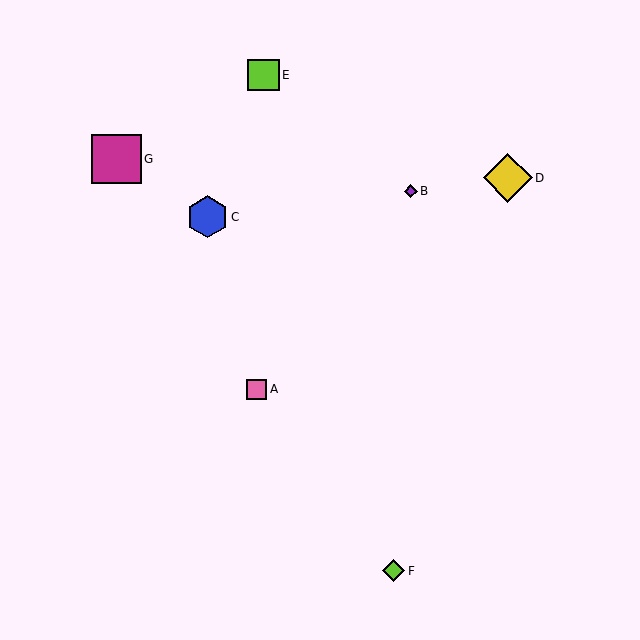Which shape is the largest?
The magenta square (labeled G) is the largest.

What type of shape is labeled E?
Shape E is a lime square.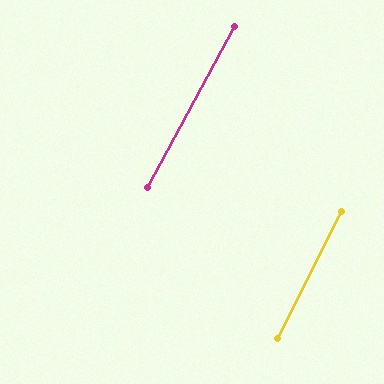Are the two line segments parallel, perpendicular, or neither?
Parallel — their directions differ by only 1.0°.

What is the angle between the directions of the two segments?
Approximately 1 degree.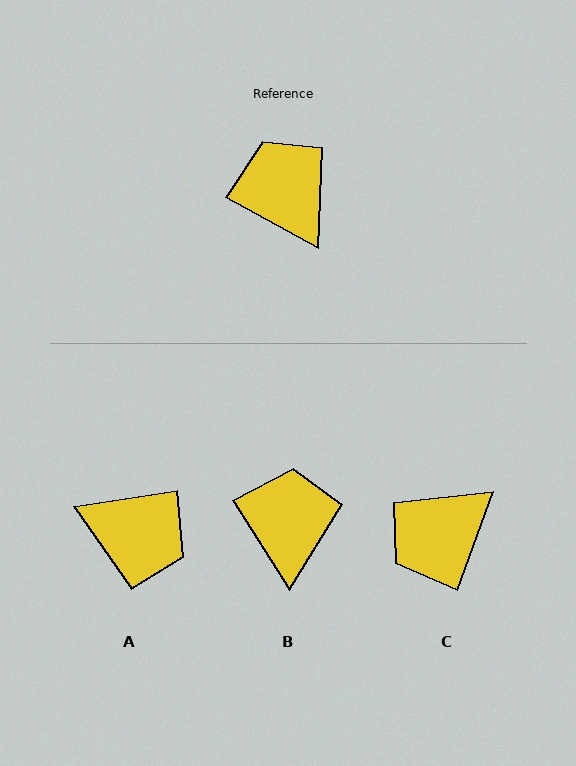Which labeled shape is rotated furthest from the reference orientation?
A, about 142 degrees away.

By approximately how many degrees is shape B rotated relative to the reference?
Approximately 29 degrees clockwise.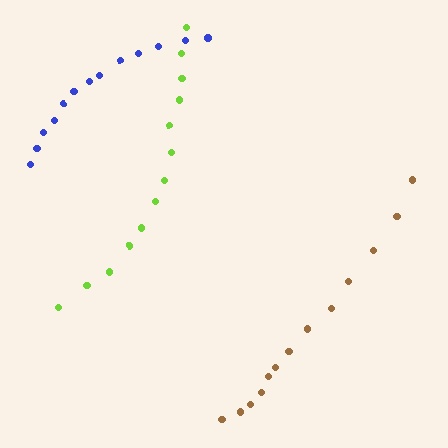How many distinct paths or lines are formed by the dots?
There are 3 distinct paths.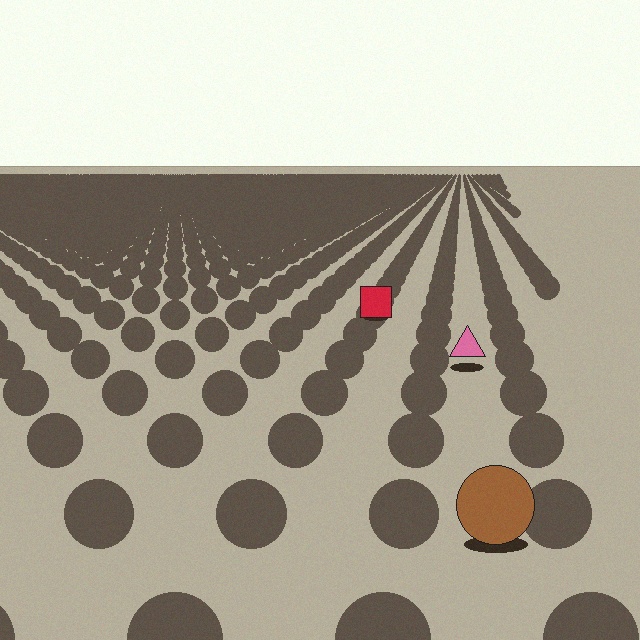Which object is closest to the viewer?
The brown circle is closest. The texture marks near it are larger and more spread out.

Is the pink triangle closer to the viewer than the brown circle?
No. The brown circle is closer — you can tell from the texture gradient: the ground texture is coarser near it.